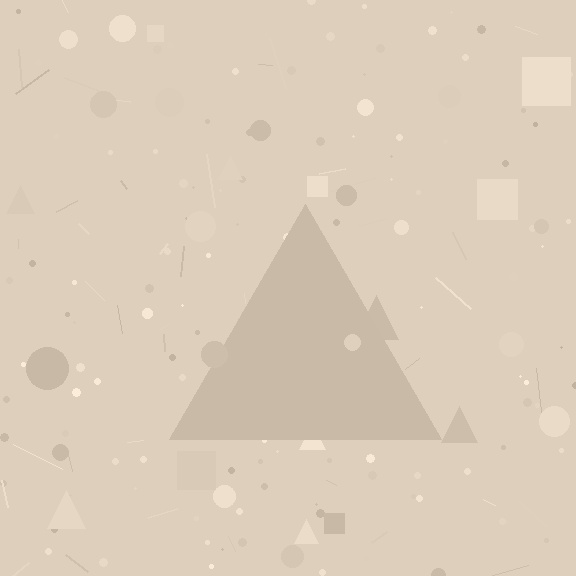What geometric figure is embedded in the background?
A triangle is embedded in the background.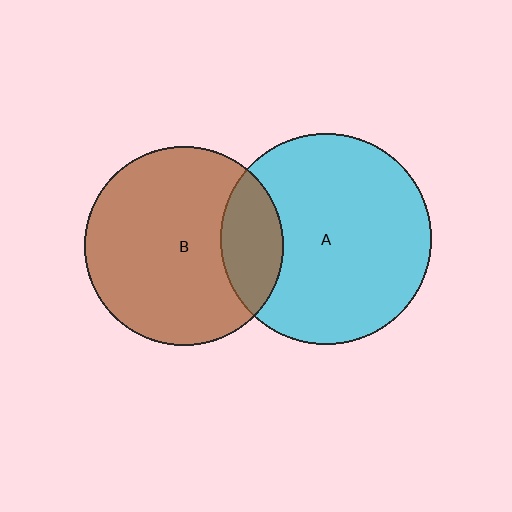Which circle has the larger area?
Circle A (cyan).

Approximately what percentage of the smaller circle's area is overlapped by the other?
Approximately 20%.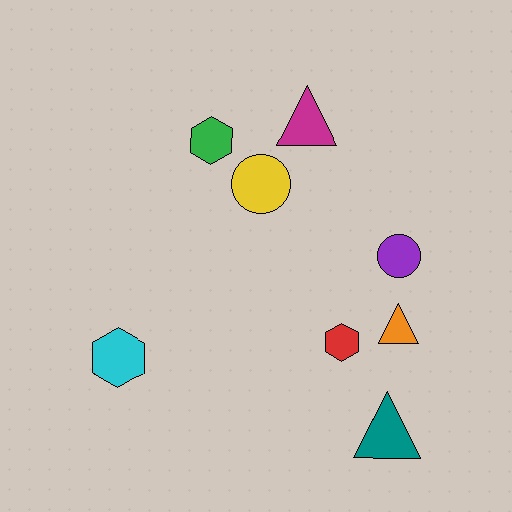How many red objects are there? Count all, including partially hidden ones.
There is 1 red object.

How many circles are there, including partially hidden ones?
There are 2 circles.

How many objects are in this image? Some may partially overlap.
There are 8 objects.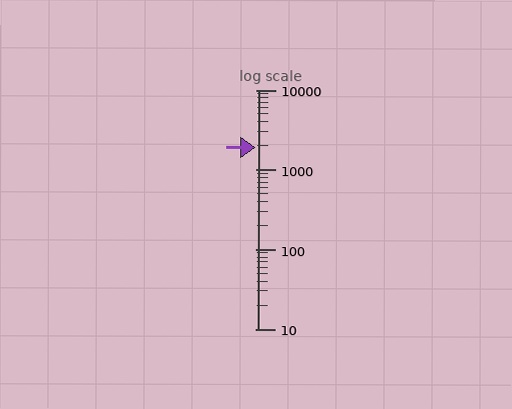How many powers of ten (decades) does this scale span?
The scale spans 3 decades, from 10 to 10000.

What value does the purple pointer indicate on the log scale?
The pointer indicates approximately 1900.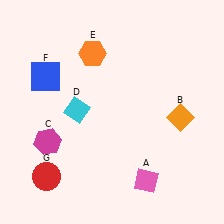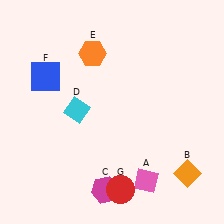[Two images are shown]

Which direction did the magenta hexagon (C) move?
The magenta hexagon (C) moved right.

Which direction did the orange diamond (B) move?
The orange diamond (B) moved down.